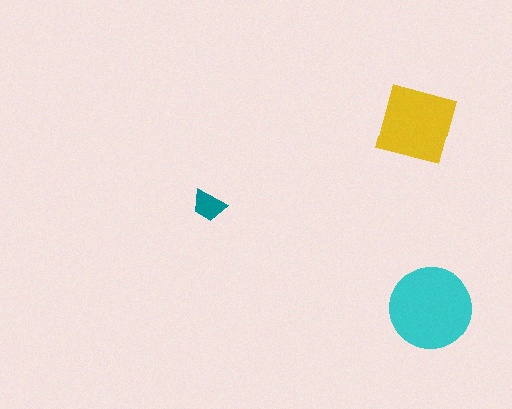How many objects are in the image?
There are 3 objects in the image.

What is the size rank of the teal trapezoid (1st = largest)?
3rd.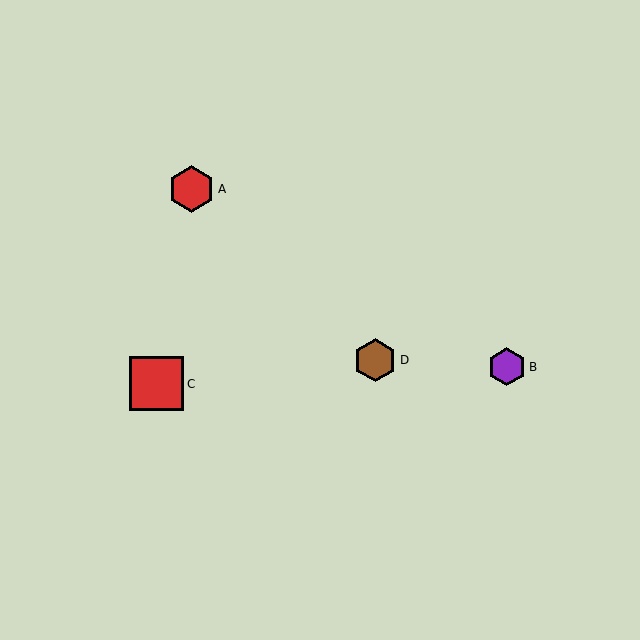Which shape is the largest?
The red square (labeled C) is the largest.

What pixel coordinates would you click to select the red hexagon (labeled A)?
Click at (192, 189) to select the red hexagon A.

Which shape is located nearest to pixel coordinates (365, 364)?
The brown hexagon (labeled D) at (375, 360) is nearest to that location.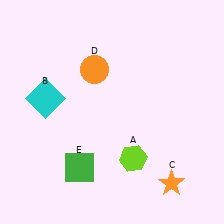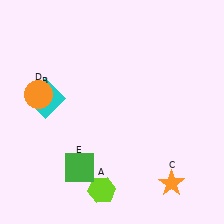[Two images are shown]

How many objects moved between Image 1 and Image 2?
2 objects moved between the two images.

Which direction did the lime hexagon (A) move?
The lime hexagon (A) moved left.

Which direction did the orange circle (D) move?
The orange circle (D) moved left.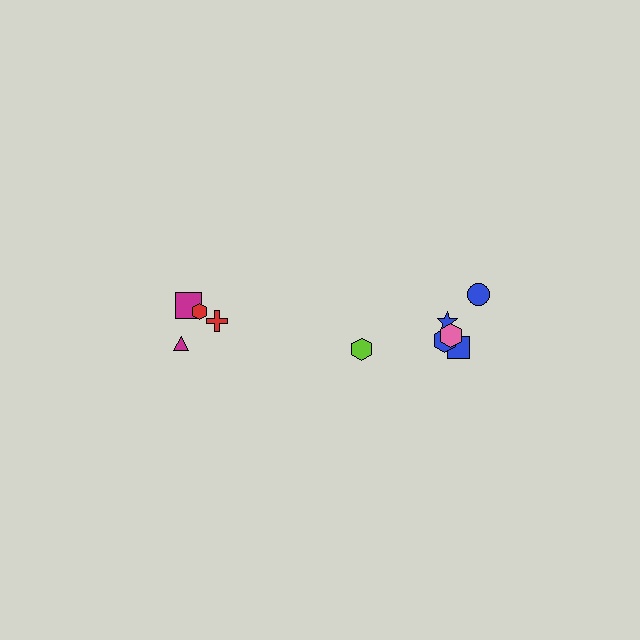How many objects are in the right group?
There are 6 objects.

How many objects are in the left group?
There are 4 objects.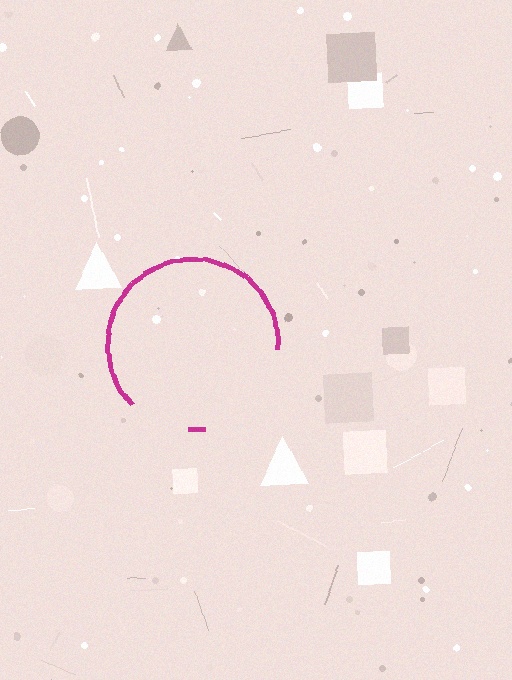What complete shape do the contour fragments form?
The contour fragments form a circle.